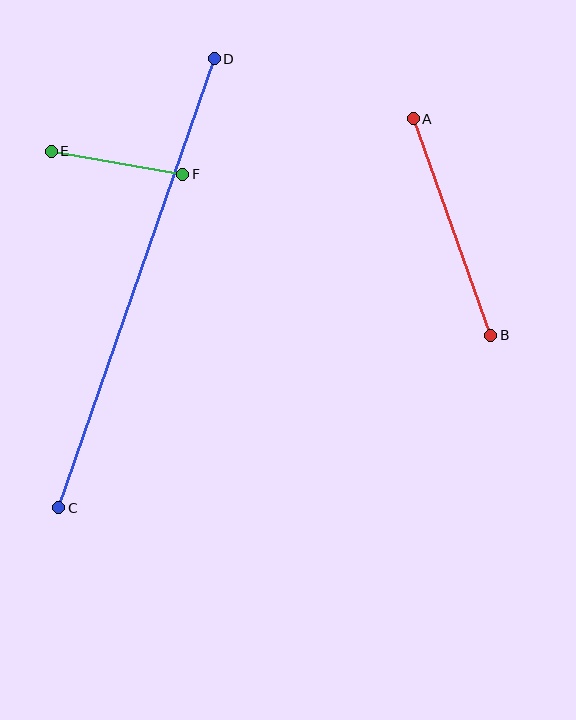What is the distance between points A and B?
The distance is approximately 230 pixels.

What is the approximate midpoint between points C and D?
The midpoint is at approximately (136, 283) pixels.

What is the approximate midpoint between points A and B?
The midpoint is at approximately (452, 227) pixels.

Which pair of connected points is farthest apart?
Points C and D are farthest apart.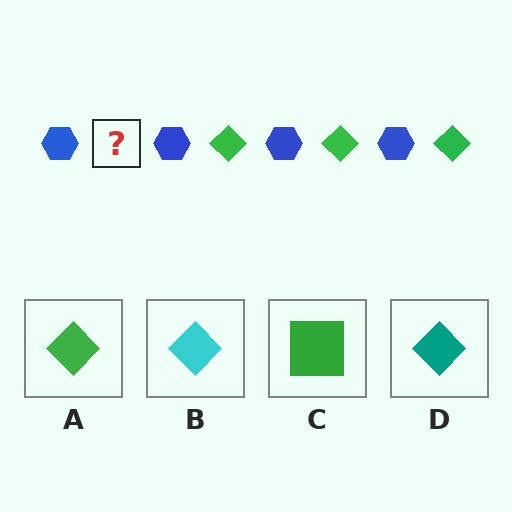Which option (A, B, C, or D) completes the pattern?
A.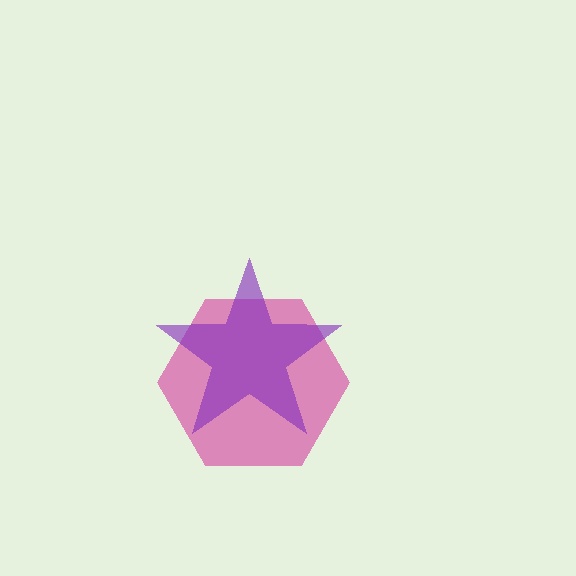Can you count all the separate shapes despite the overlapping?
Yes, there are 2 separate shapes.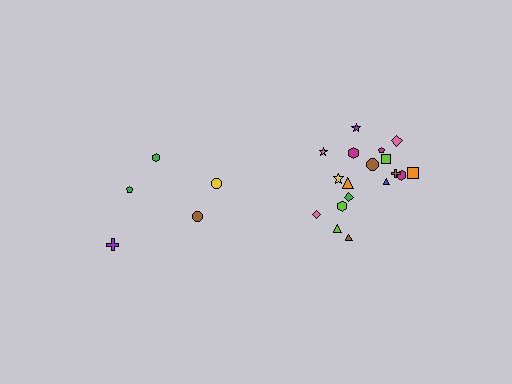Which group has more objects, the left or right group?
The right group.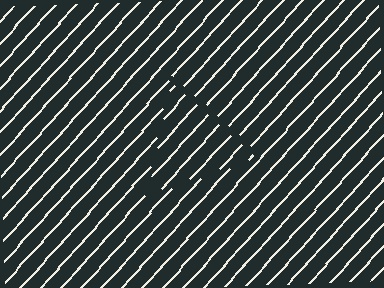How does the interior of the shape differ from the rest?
The interior of the shape contains the same grating, shifted by half a period — the contour is defined by the phase discontinuity where line-ends from the inner and outer gratings abut.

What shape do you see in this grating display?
An illusory triangle. The interior of the shape contains the same grating, shifted by half a period — the contour is defined by the phase discontinuity where line-ends from the inner and outer gratings abut.